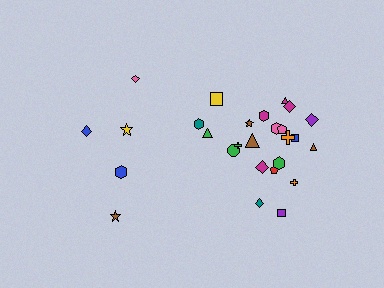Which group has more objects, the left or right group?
The right group.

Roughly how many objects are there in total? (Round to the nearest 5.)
Roughly 25 objects in total.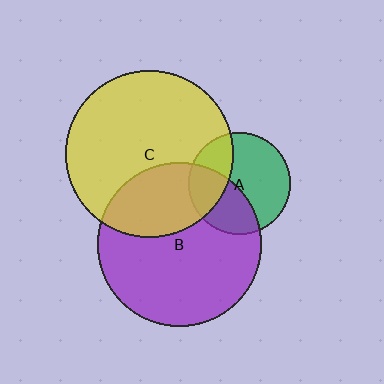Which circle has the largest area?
Circle C (yellow).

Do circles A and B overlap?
Yes.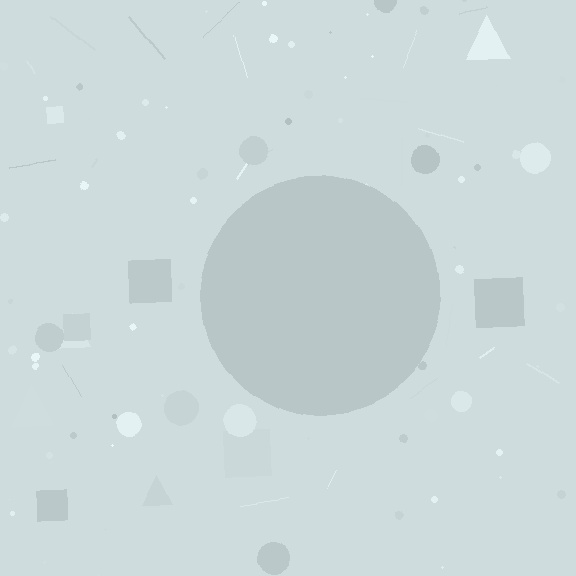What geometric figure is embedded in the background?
A circle is embedded in the background.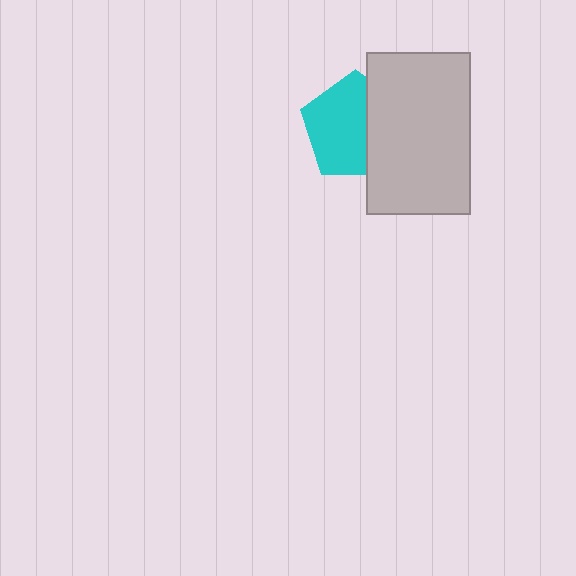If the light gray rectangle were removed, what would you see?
You would see the complete cyan pentagon.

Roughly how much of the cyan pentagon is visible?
About half of it is visible (roughly 63%).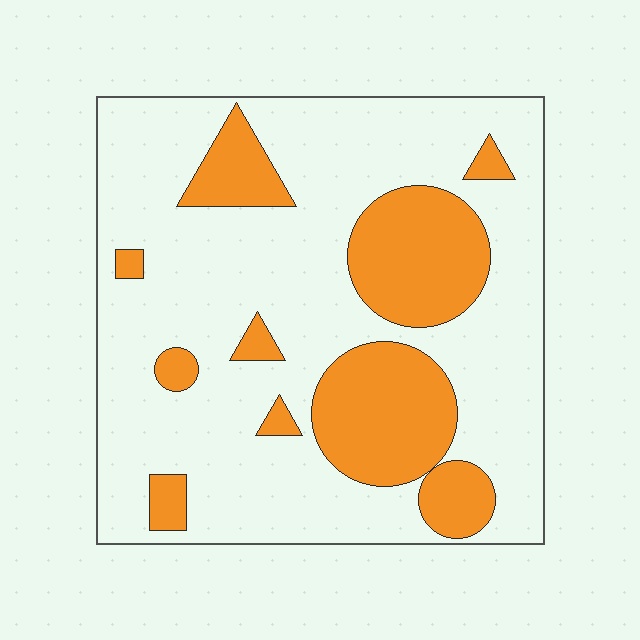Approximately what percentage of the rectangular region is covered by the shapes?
Approximately 25%.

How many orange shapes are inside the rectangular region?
10.